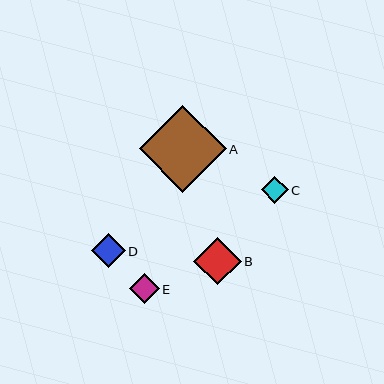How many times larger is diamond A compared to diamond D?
Diamond A is approximately 2.6 times the size of diamond D.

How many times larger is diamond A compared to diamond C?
Diamond A is approximately 3.2 times the size of diamond C.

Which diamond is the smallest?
Diamond C is the smallest with a size of approximately 27 pixels.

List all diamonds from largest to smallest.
From largest to smallest: A, B, D, E, C.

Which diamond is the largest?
Diamond A is the largest with a size of approximately 87 pixels.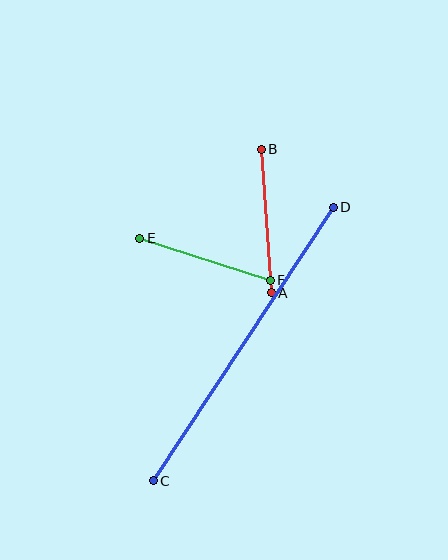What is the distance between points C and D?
The distance is approximately 327 pixels.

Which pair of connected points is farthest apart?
Points C and D are farthest apart.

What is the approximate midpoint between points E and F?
The midpoint is at approximately (205, 259) pixels.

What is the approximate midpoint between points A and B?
The midpoint is at approximately (266, 221) pixels.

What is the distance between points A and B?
The distance is approximately 144 pixels.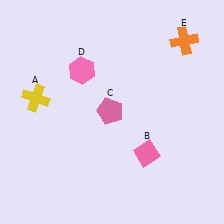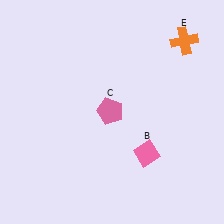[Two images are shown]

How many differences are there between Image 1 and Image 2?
There are 2 differences between the two images.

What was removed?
The yellow cross (A), the pink hexagon (D) were removed in Image 2.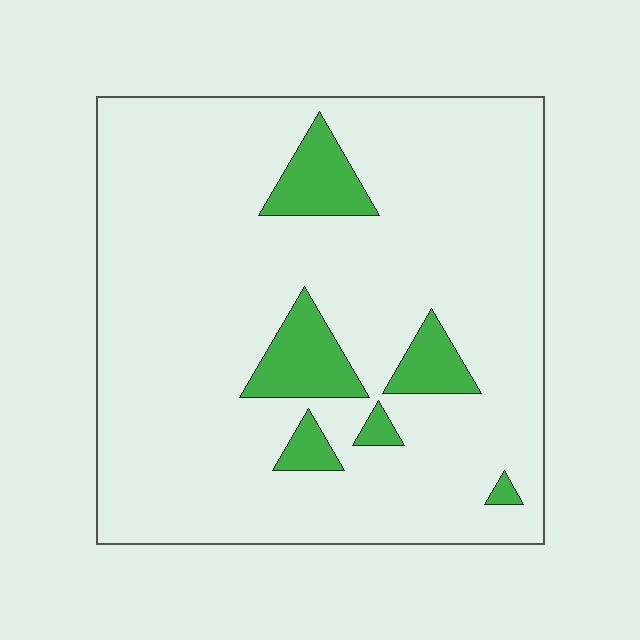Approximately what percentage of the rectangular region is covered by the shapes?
Approximately 10%.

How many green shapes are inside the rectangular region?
6.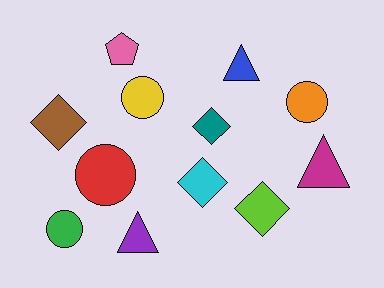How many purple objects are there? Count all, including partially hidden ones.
There is 1 purple object.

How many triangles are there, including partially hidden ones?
There are 3 triangles.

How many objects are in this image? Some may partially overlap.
There are 12 objects.